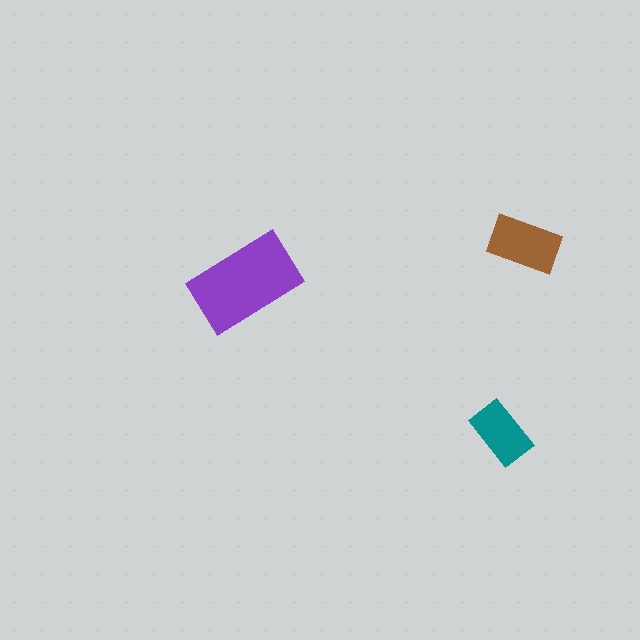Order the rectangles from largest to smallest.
the purple one, the brown one, the teal one.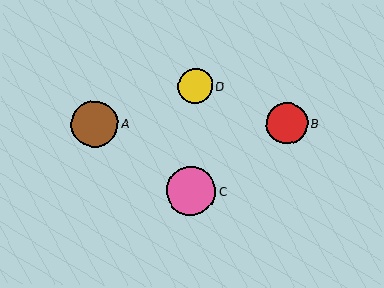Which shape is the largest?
The pink circle (labeled C) is the largest.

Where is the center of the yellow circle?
The center of the yellow circle is at (195, 86).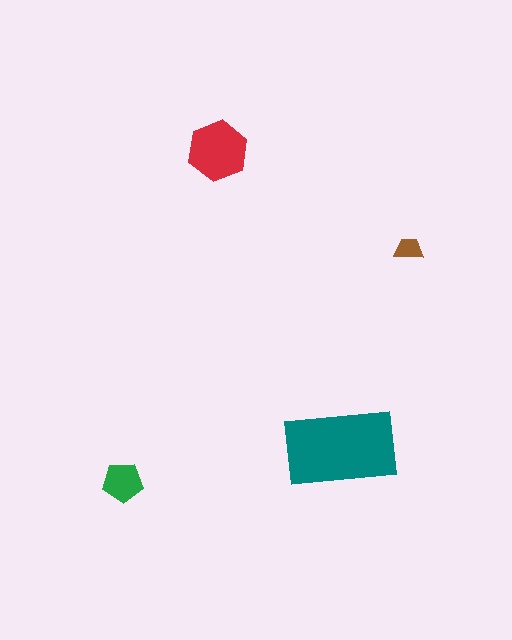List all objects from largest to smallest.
The teal rectangle, the red hexagon, the green pentagon, the brown trapezoid.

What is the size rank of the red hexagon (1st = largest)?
2nd.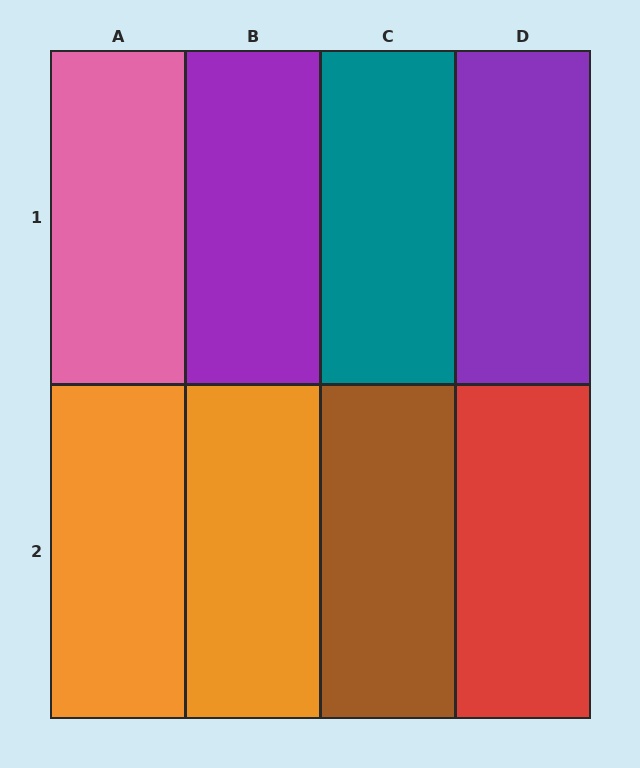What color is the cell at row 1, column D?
Purple.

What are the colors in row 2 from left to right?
Orange, orange, brown, red.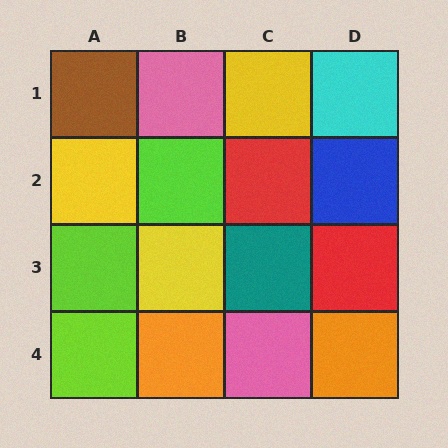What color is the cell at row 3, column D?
Red.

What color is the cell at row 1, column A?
Brown.